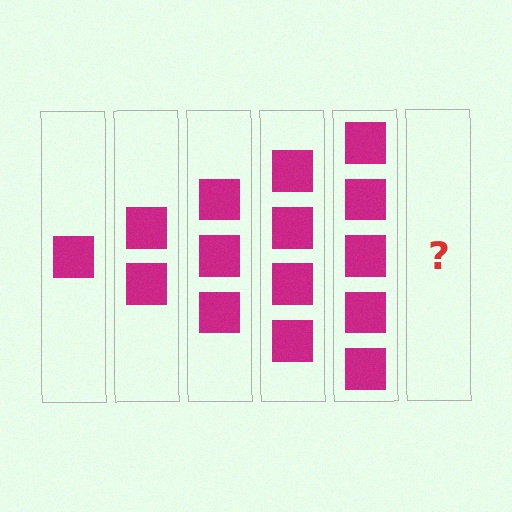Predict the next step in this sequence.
The next step is 6 squares.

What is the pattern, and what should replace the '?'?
The pattern is that each step adds one more square. The '?' should be 6 squares.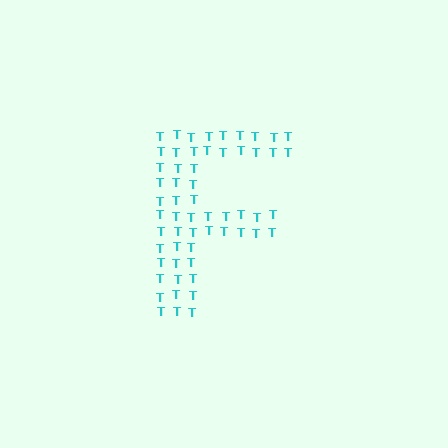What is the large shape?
The large shape is the letter F.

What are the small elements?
The small elements are letter T's.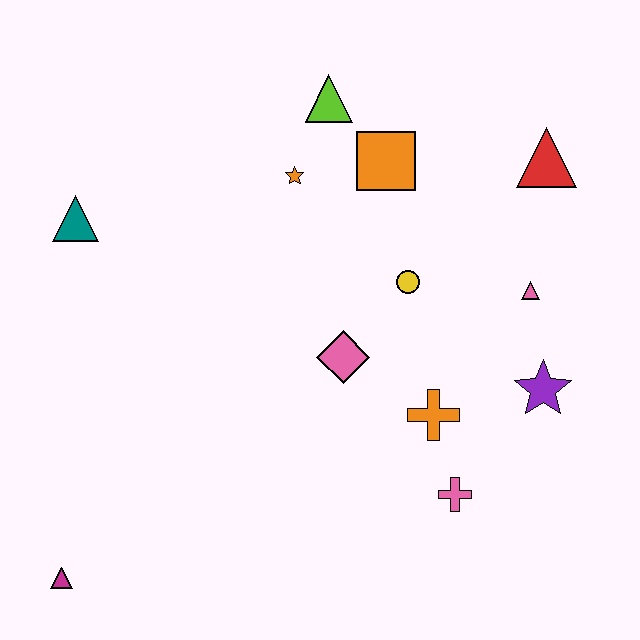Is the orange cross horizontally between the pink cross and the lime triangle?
Yes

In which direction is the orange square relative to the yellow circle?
The orange square is above the yellow circle.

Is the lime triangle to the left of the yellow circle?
Yes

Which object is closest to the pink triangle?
The purple star is closest to the pink triangle.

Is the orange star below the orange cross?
No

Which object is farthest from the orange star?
The magenta triangle is farthest from the orange star.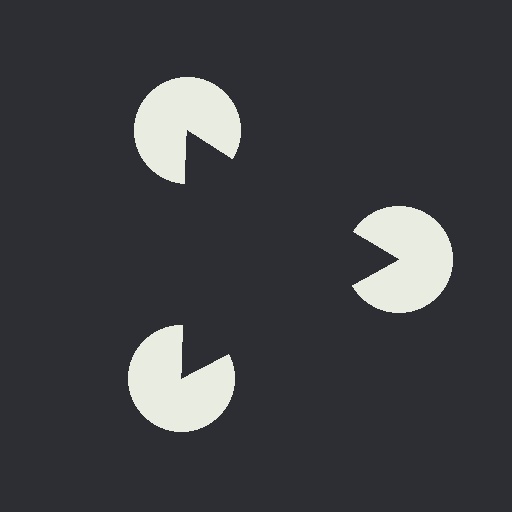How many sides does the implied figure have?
3 sides.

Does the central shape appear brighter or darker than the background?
It typically appears slightly darker than the background, even though no actual brightness change is drawn.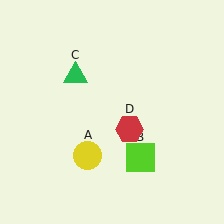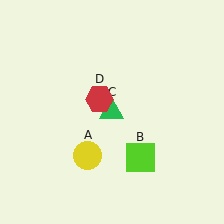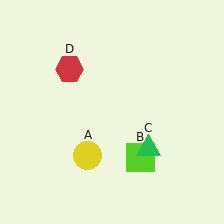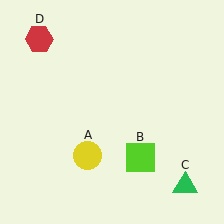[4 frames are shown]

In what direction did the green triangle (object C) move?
The green triangle (object C) moved down and to the right.